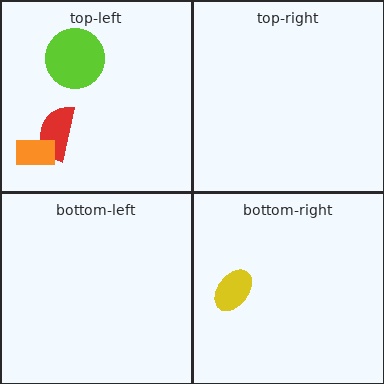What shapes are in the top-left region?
The lime circle, the red semicircle, the orange rectangle.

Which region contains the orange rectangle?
The top-left region.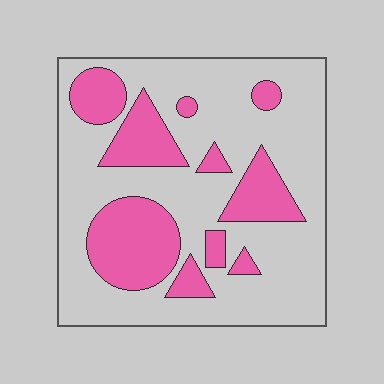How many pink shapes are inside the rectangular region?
10.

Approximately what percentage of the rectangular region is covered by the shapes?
Approximately 30%.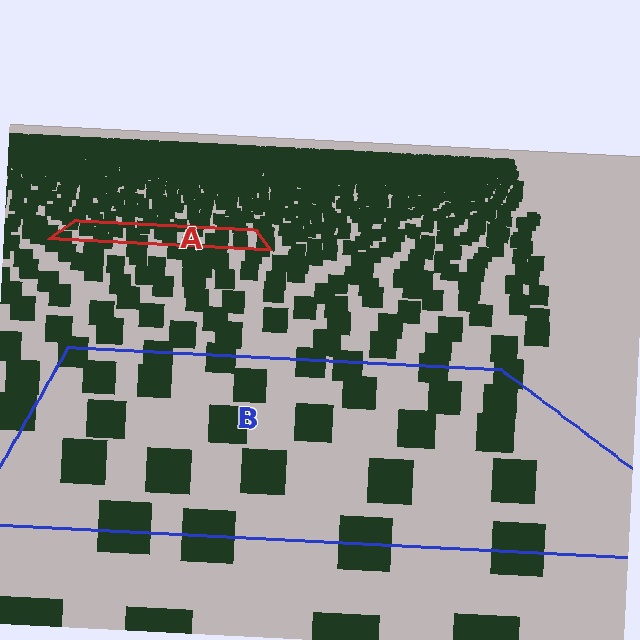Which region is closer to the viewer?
Region B is closer. The texture elements there are larger and more spread out.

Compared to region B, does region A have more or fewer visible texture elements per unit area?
Region A has more texture elements per unit area — they are packed more densely because it is farther away.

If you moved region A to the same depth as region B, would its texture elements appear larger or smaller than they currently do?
They would appear larger. At a closer depth, the same texture elements are projected at a bigger on-screen size.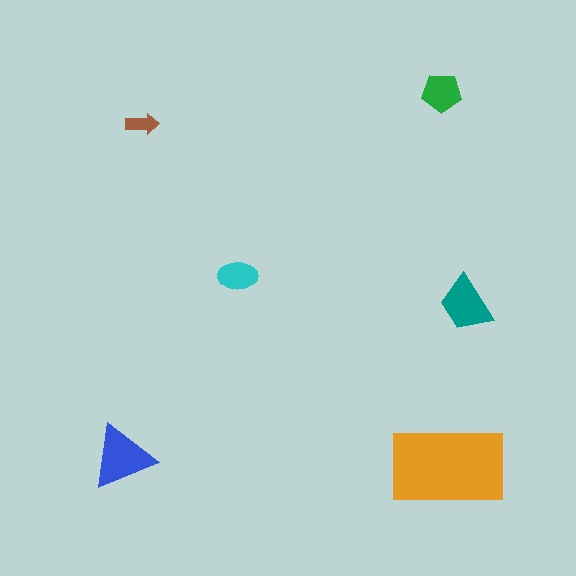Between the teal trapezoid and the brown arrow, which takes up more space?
The teal trapezoid.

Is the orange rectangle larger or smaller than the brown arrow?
Larger.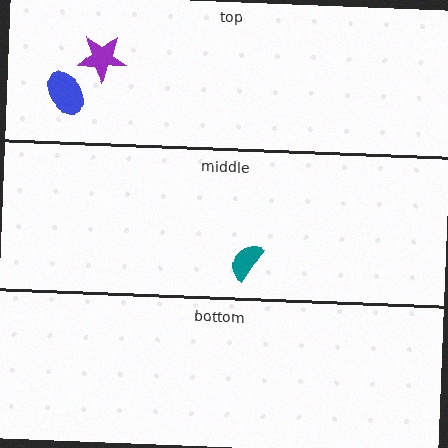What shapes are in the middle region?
The teal semicircle.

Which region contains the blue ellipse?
The top region.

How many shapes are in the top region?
2.